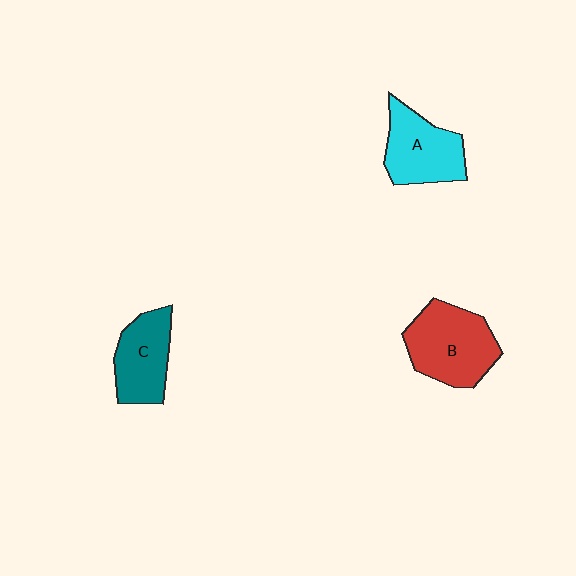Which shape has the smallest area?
Shape C (teal).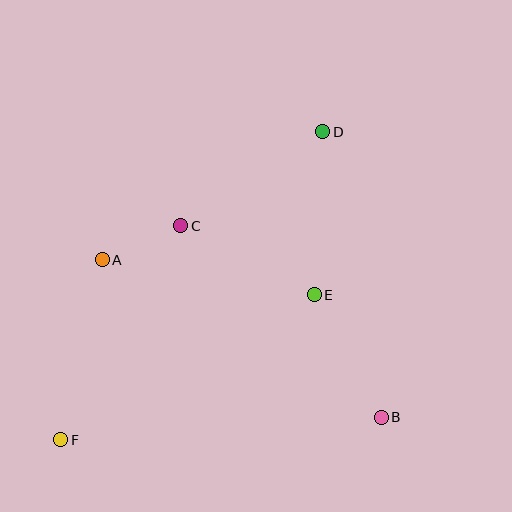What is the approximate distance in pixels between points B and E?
The distance between B and E is approximately 139 pixels.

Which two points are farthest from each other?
Points D and F are farthest from each other.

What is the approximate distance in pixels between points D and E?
The distance between D and E is approximately 164 pixels.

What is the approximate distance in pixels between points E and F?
The distance between E and F is approximately 292 pixels.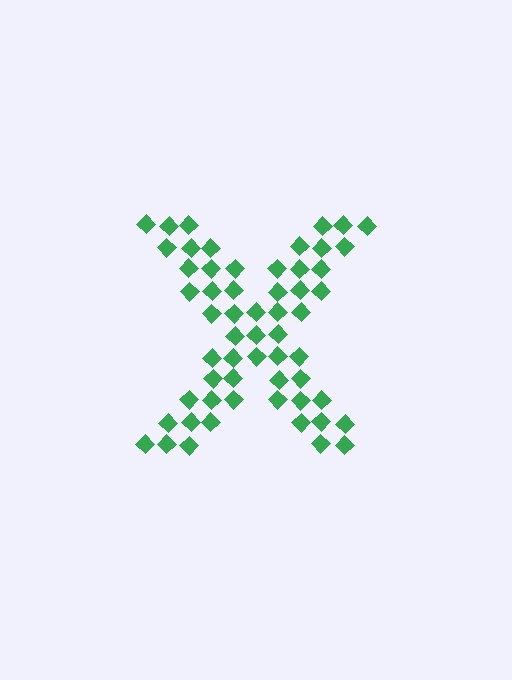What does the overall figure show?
The overall figure shows the letter X.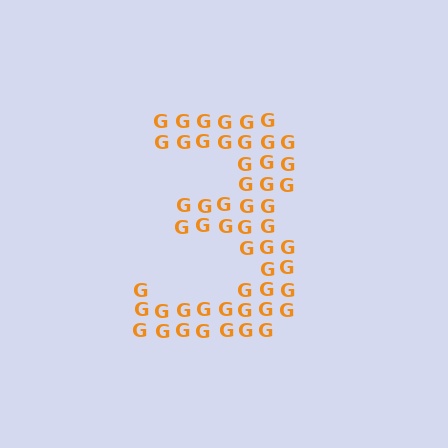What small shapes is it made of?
It is made of small letter G's.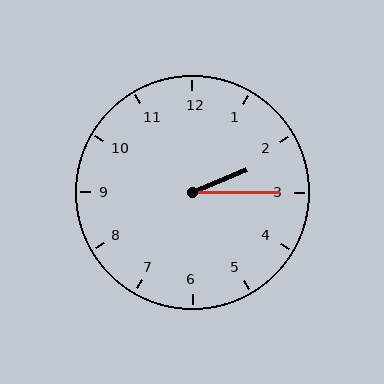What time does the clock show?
2:15.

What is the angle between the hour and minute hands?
Approximately 22 degrees.